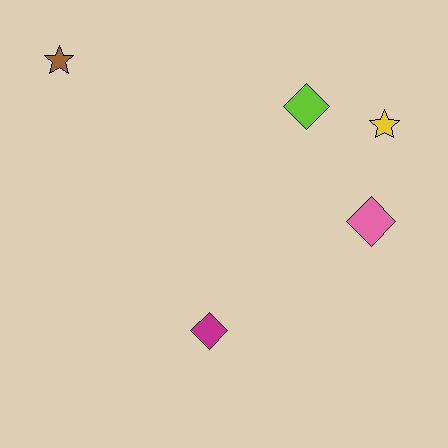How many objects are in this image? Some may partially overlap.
There are 5 objects.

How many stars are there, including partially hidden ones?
There are 2 stars.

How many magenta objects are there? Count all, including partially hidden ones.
There is 1 magenta object.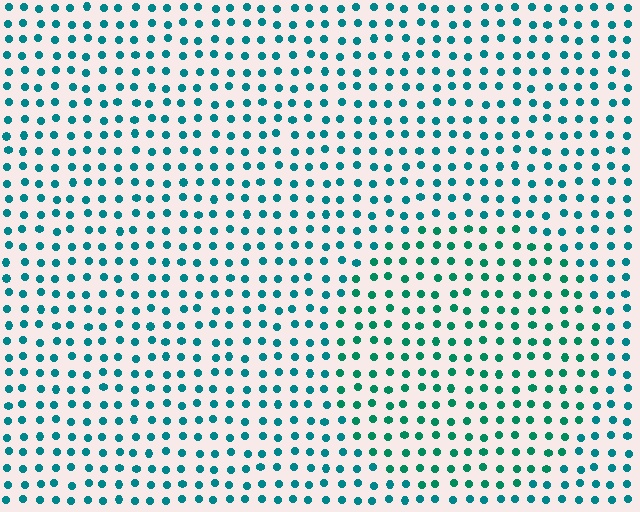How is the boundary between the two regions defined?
The boundary is defined purely by a slight shift in hue (about 23 degrees). Spacing, size, and orientation are identical on both sides.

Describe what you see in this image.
The image is filled with small teal elements in a uniform arrangement. A circle-shaped region is visible where the elements are tinted to a slightly different hue, forming a subtle color boundary.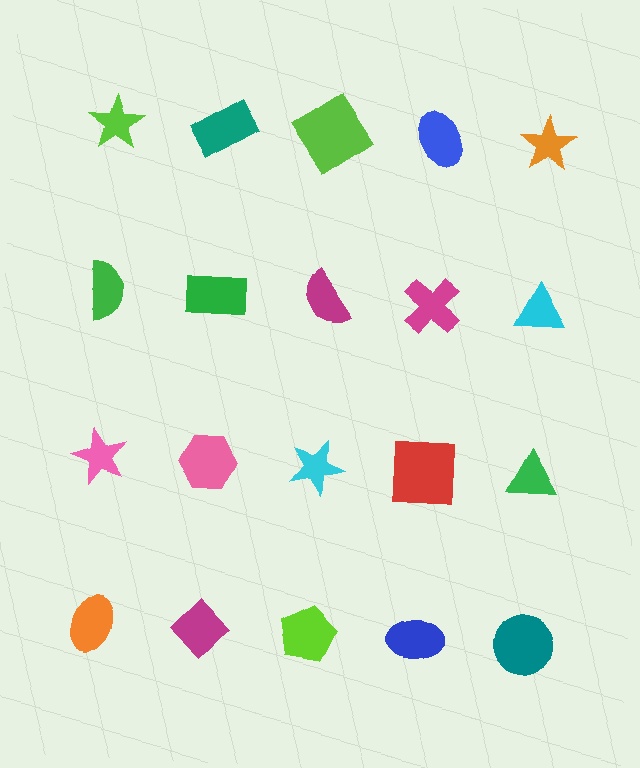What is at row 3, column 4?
A red square.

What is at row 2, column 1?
A green semicircle.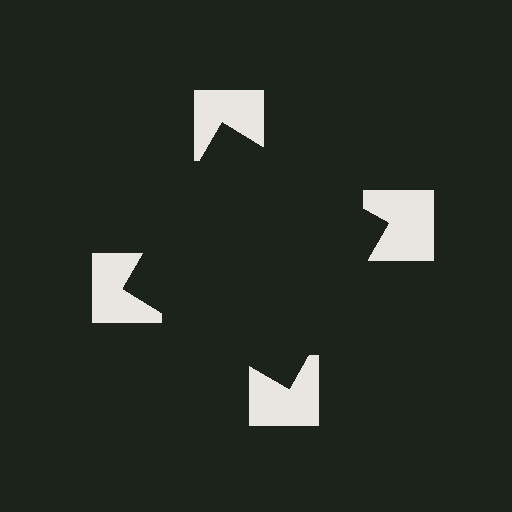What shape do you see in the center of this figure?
An illusory square — its edges are inferred from the aligned wedge cuts in the notched squares, not physically drawn.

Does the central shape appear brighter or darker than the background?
It typically appears slightly darker than the background, even though no actual brightness change is drawn.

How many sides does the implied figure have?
4 sides.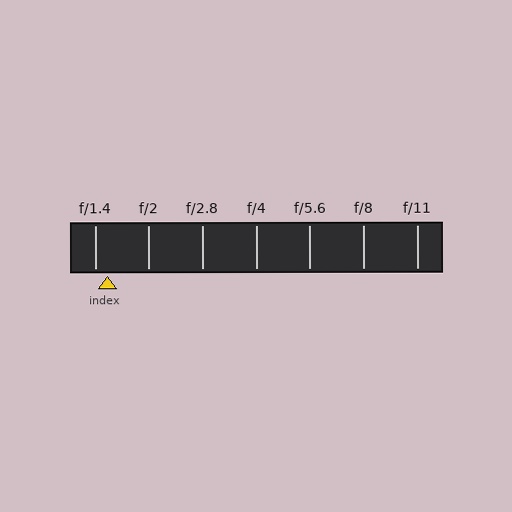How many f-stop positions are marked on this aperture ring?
There are 7 f-stop positions marked.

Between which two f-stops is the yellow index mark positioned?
The index mark is between f/1.4 and f/2.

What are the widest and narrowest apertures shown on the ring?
The widest aperture shown is f/1.4 and the narrowest is f/11.